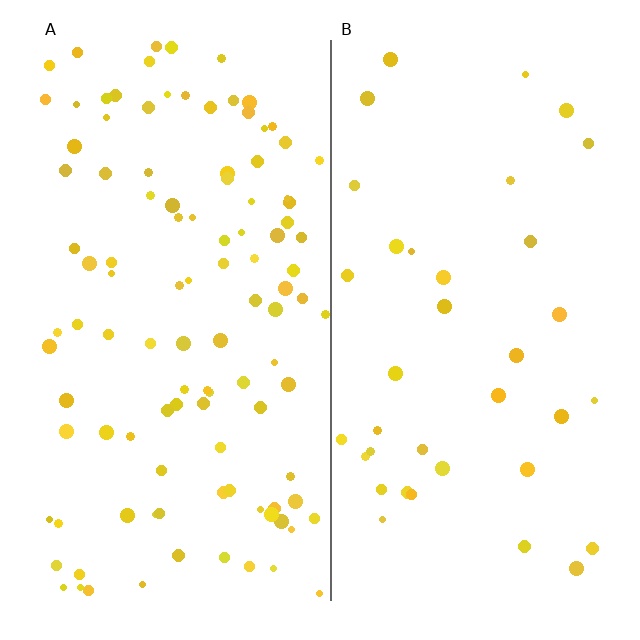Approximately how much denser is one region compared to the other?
Approximately 2.9× — region A over region B.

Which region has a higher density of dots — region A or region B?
A (the left).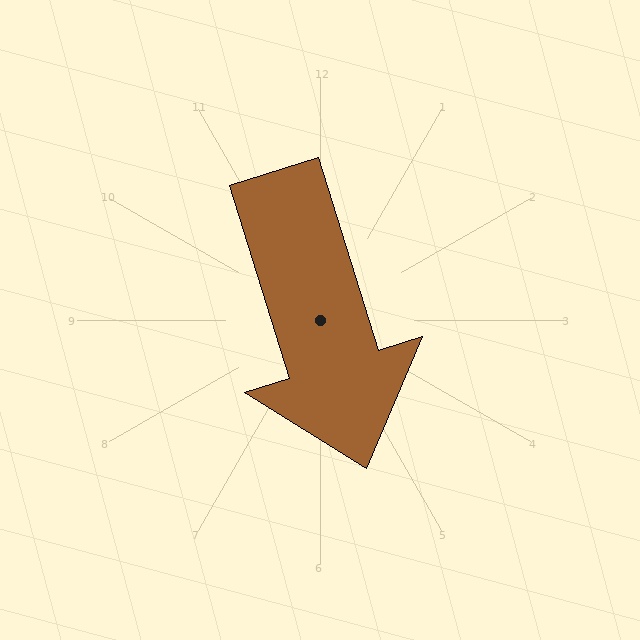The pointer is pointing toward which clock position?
Roughly 5 o'clock.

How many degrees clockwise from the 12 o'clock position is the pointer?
Approximately 163 degrees.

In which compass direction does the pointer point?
South.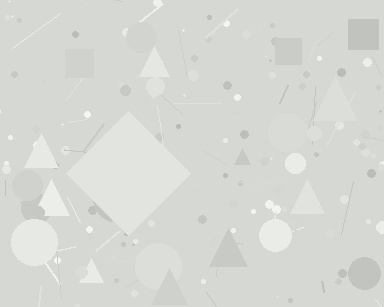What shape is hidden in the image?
A diamond is hidden in the image.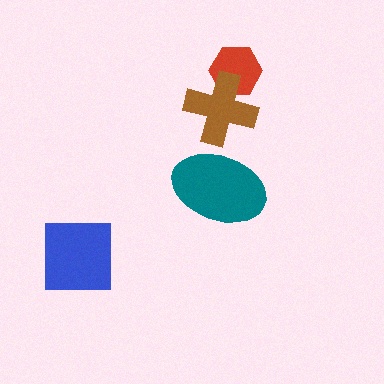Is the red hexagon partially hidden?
Yes, it is partially covered by another shape.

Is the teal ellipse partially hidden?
No, no other shape covers it.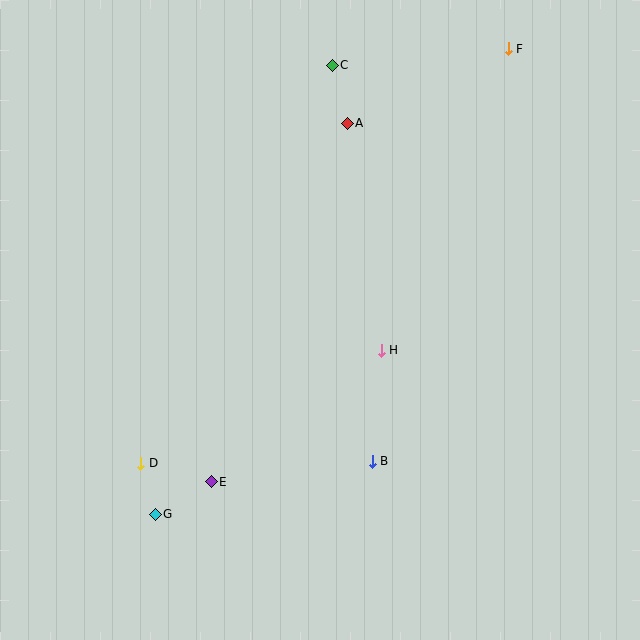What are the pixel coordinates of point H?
Point H is at (381, 350).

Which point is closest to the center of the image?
Point H at (381, 350) is closest to the center.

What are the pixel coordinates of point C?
Point C is at (332, 65).